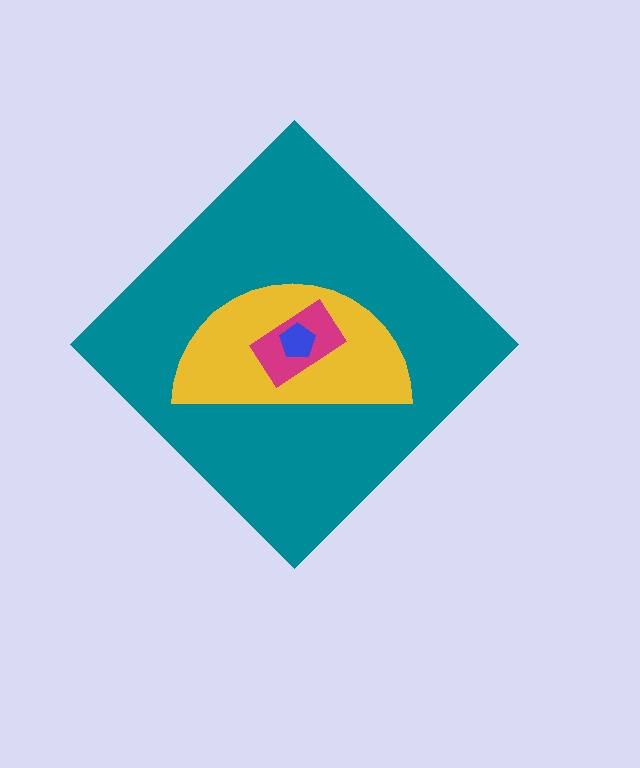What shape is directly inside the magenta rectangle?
The blue pentagon.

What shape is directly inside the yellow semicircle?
The magenta rectangle.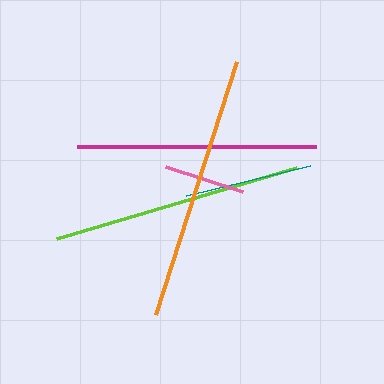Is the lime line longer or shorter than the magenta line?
The lime line is longer than the magenta line.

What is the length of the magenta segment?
The magenta segment is approximately 239 pixels long.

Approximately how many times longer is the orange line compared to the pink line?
The orange line is approximately 3.3 times the length of the pink line.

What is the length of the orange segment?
The orange segment is approximately 266 pixels long.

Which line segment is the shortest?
The pink line is the shortest at approximately 82 pixels.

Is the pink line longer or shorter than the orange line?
The orange line is longer than the pink line.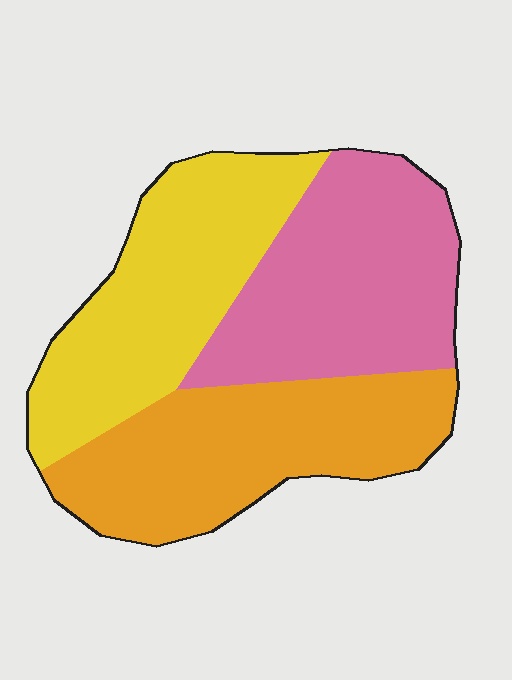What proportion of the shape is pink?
Pink covers around 35% of the shape.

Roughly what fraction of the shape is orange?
Orange takes up about one third (1/3) of the shape.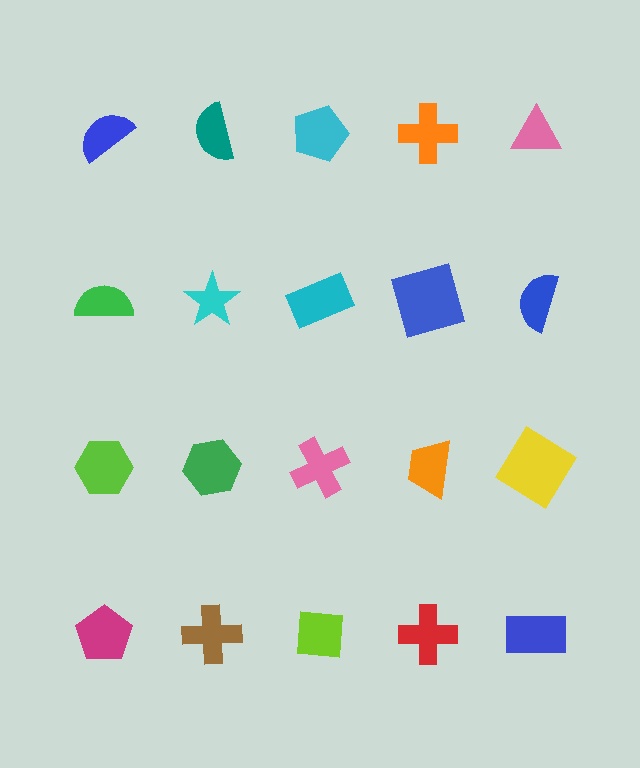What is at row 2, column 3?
A cyan rectangle.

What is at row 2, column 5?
A blue semicircle.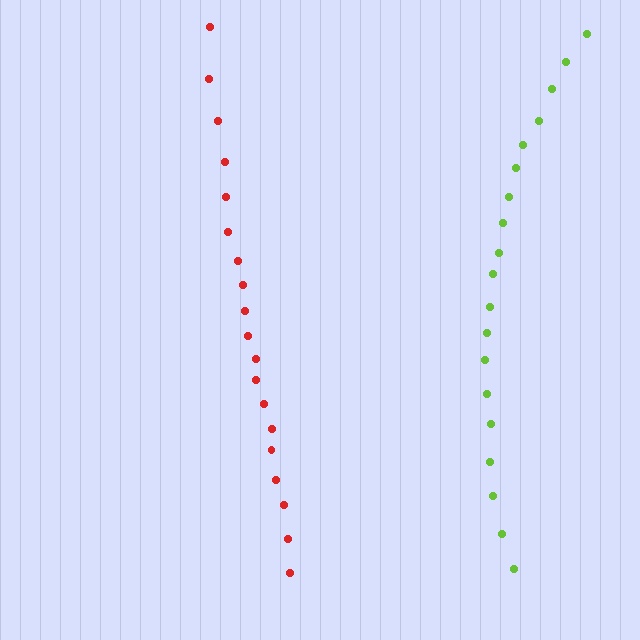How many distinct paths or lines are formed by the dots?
There are 2 distinct paths.